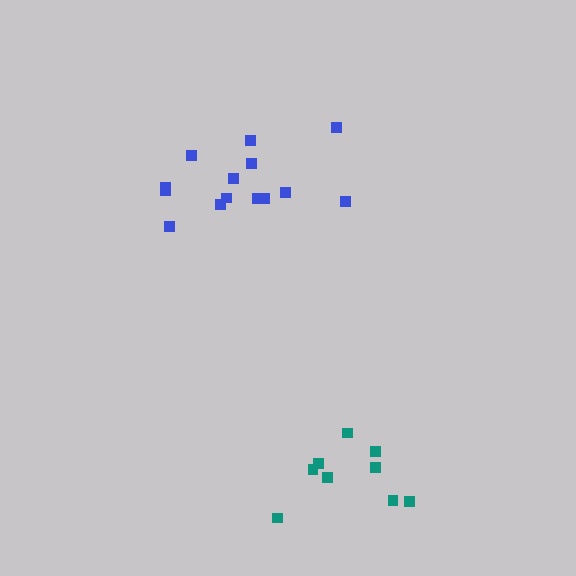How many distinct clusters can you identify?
There are 2 distinct clusters.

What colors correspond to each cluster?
The clusters are colored: teal, blue.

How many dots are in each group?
Group 1: 9 dots, Group 2: 14 dots (23 total).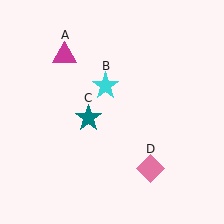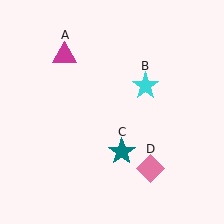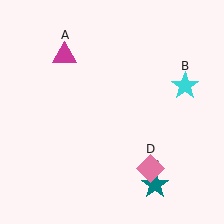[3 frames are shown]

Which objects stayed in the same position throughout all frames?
Magenta triangle (object A) and pink diamond (object D) remained stationary.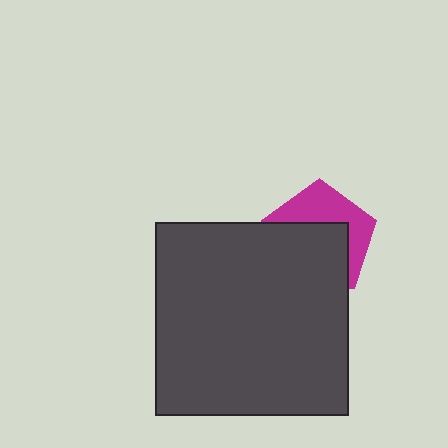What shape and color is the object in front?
The object in front is a dark gray rectangle.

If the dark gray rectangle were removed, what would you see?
You would see the complete magenta pentagon.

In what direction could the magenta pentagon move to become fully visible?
The magenta pentagon could move up. That would shift it out from behind the dark gray rectangle entirely.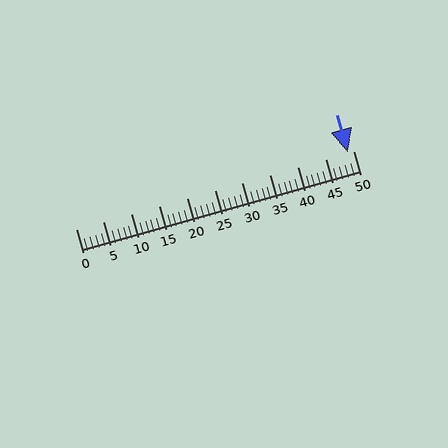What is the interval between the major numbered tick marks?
The major tick marks are spaced 5 units apart.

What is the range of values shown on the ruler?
The ruler shows values from 0 to 50.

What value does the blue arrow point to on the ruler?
The blue arrow points to approximately 49.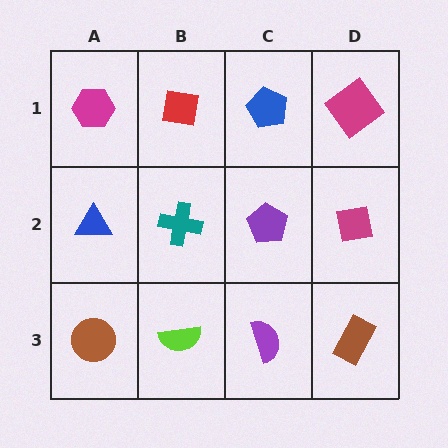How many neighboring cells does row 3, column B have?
3.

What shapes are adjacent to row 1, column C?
A purple pentagon (row 2, column C), a red square (row 1, column B), a magenta diamond (row 1, column D).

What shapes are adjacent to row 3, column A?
A blue triangle (row 2, column A), a lime semicircle (row 3, column B).